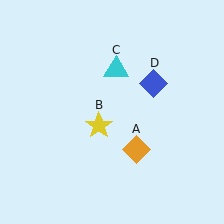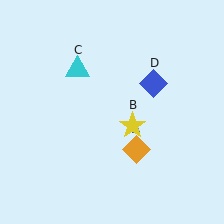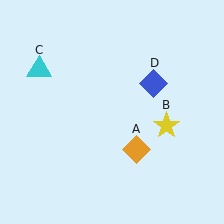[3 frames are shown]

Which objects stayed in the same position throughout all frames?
Orange diamond (object A) and blue diamond (object D) remained stationary.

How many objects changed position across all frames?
2 objects changed position: yellow star (object B), cyan triangle (object C).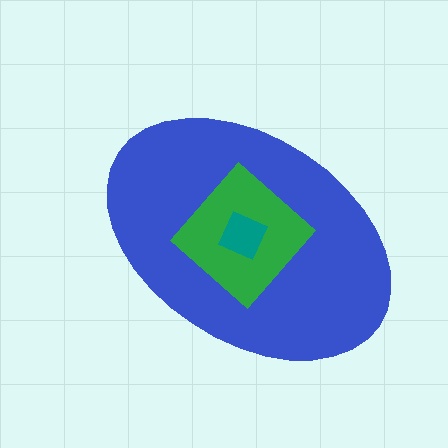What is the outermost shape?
The blue ellipse.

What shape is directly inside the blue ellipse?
The green diamond.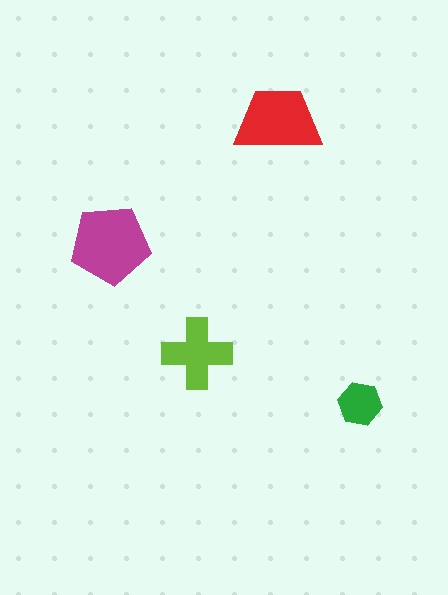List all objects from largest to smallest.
The magenta pentagon, the red trapezoid, the lime cross, the green hexagon.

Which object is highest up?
The red trapezoid is topmost.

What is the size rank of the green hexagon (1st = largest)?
4th.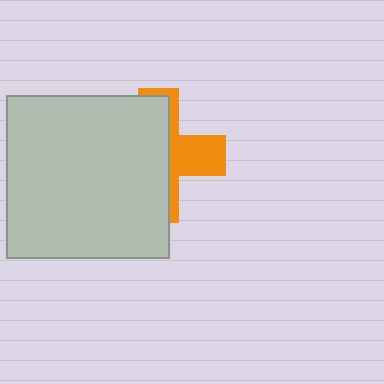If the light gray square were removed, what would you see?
You would see the complete orange cross.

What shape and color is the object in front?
The object in front is a light gray square.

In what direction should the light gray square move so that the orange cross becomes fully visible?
The light gray square should move left. That is the shortest direction to clear the overlap and leave the orange cross fully visible.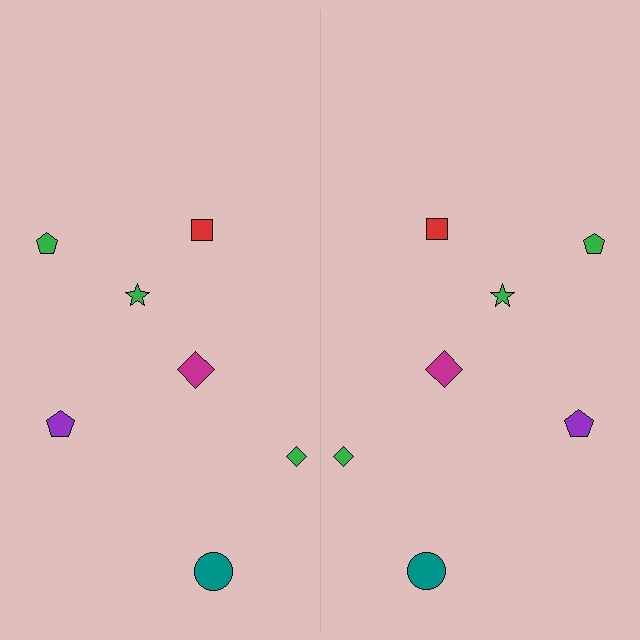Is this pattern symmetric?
Yes, this pattern has bilateral (reflection) symmetry.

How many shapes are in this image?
There are 14 shapes in this image.